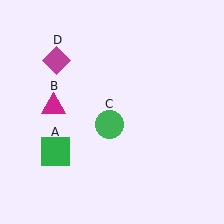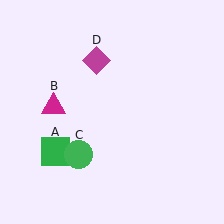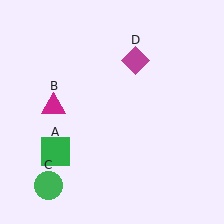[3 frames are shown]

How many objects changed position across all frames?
2 objects changed position: green circle (object C), magenta diamond (object D).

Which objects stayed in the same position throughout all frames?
Green square (object A) and magenta triangle (object B) remained stationary.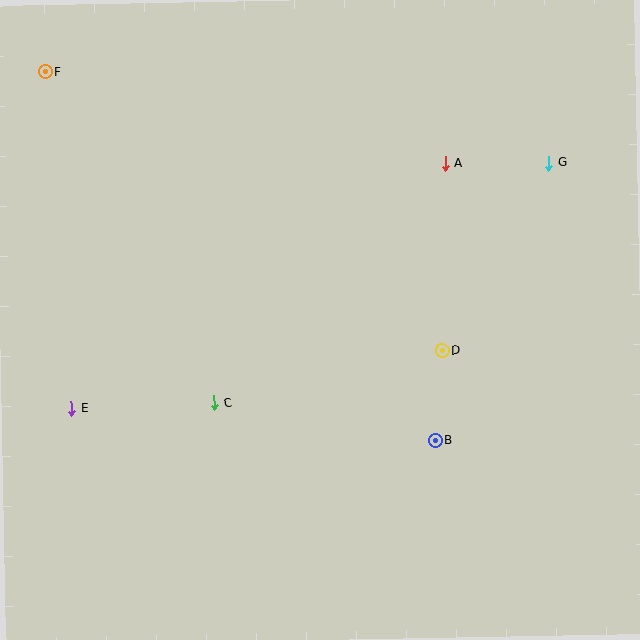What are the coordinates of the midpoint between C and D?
The midpoint between C and D is at (328, 376).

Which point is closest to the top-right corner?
Point G is closest to the top-right corner.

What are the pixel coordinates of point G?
Point G is at (549, 163).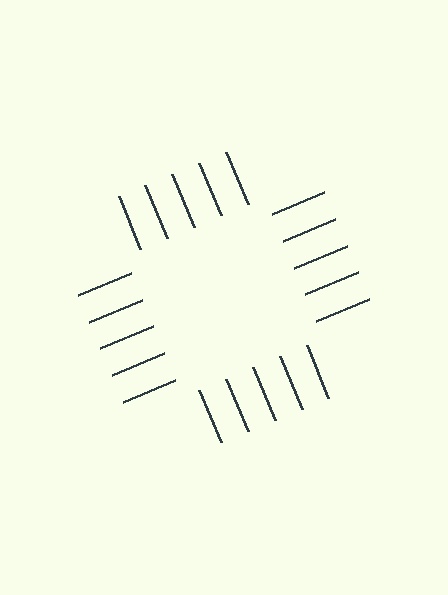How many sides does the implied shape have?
4 sides — the line-ends trace a square.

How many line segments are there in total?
20 — 5 along each of the 4 edges.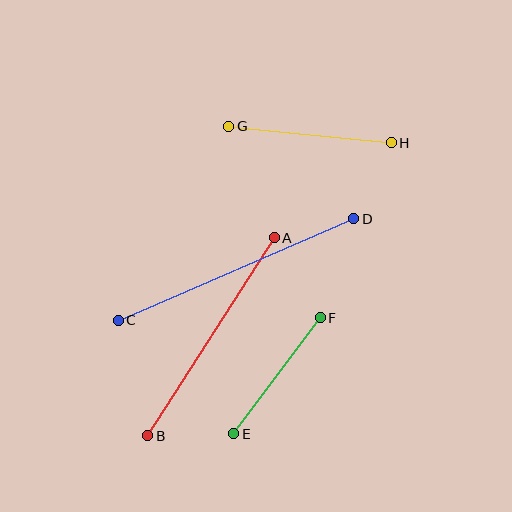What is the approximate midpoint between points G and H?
The midpoint is at approximately (310, 134) pixels.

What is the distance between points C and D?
The distance is approximately 257 pixels.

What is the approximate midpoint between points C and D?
The midpoint is at approximately (236, 270) pixels.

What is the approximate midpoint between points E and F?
The midpoint is at approximately (277, 376) pixels.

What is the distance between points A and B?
The distance is approximately 235 pixels.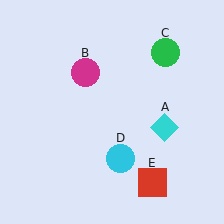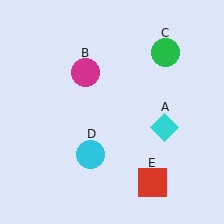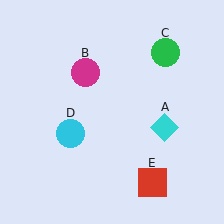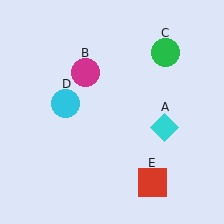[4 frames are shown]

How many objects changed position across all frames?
1 object changed position: cyan circle (object D).